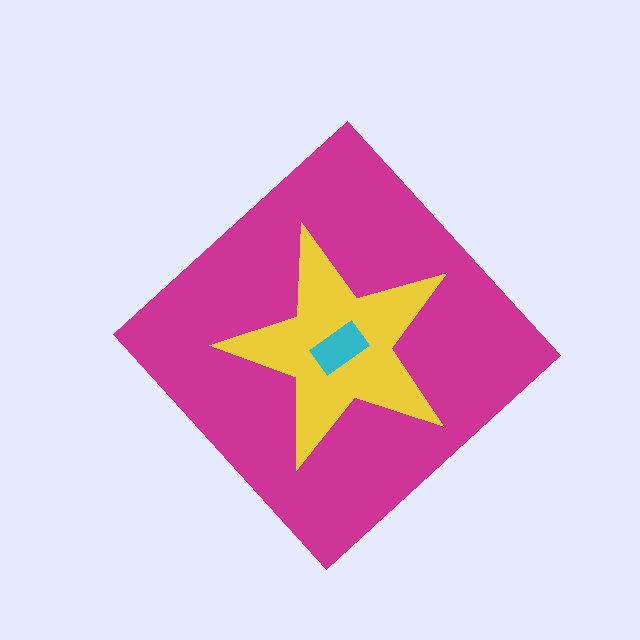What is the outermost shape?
The magenta diamond.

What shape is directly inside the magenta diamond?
The yellow star.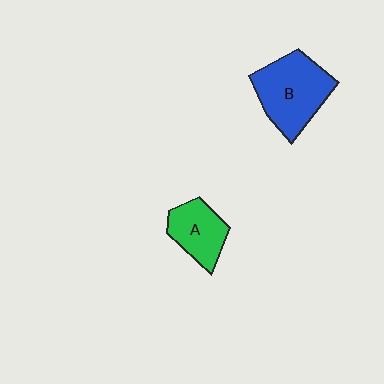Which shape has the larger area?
Shape B (blue).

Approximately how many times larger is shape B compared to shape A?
Approximately 1.6 times.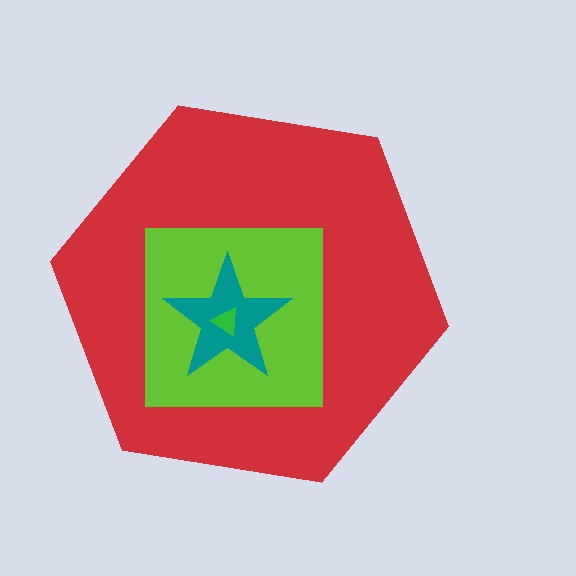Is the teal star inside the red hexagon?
Yes.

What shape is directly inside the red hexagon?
The lime square.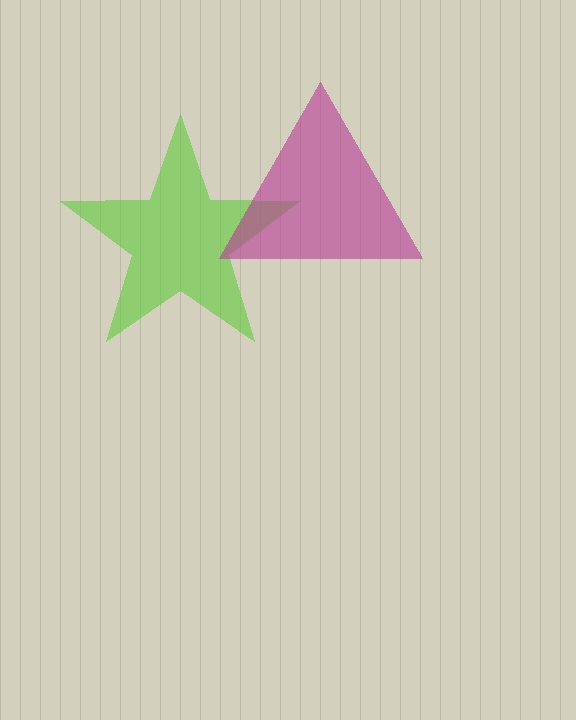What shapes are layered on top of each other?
The layered shapes are: a lime star, a magenta triangle.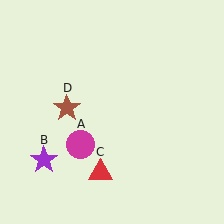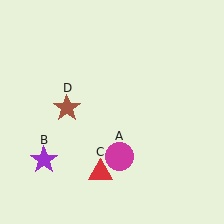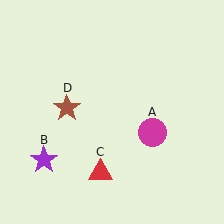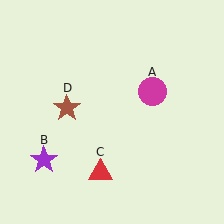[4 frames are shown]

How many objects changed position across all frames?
1 object changed position: magenta circle (object A).